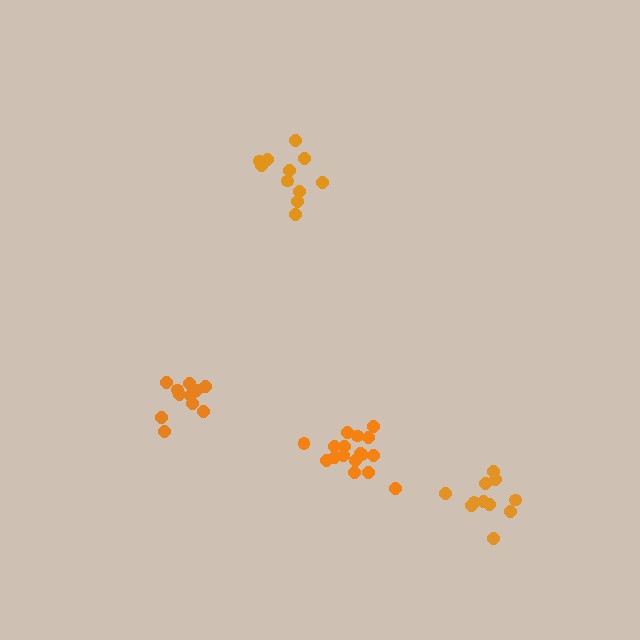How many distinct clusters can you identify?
There are 4 distinct clusters.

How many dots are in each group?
Group 1: 17 dots, Group 2: 11 dots, Group 3: 11 dots, Group 4: 11 dots (50 total).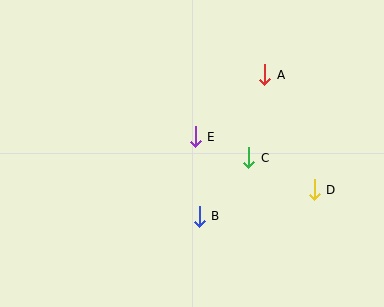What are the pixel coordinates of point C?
Point C is at (249, 158).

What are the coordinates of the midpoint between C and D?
The midpoint between C and D is at (282, 174).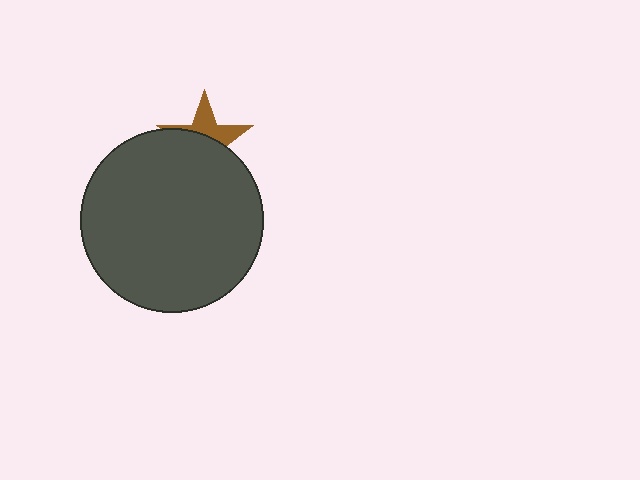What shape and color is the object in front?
The object in front is a dark gray circle.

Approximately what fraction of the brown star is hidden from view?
Roughly 60% of the brown star is hidden behind the dark gray circle.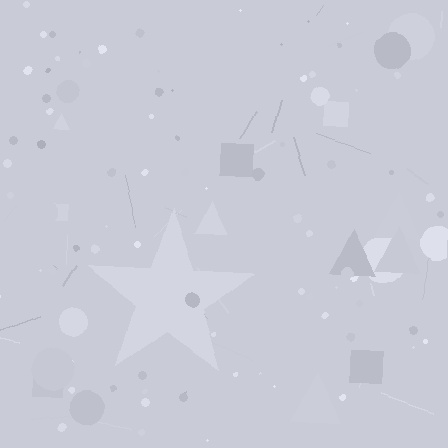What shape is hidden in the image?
A star is hidden in the image.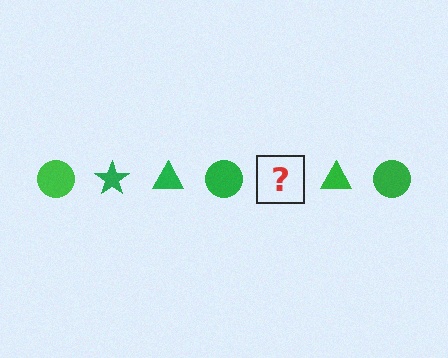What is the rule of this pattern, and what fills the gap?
The rule is that the pattern cycles through circle, star, triangle shapes in green. The gap should be filled with a green star.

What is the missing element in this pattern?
The missing element is a green star.